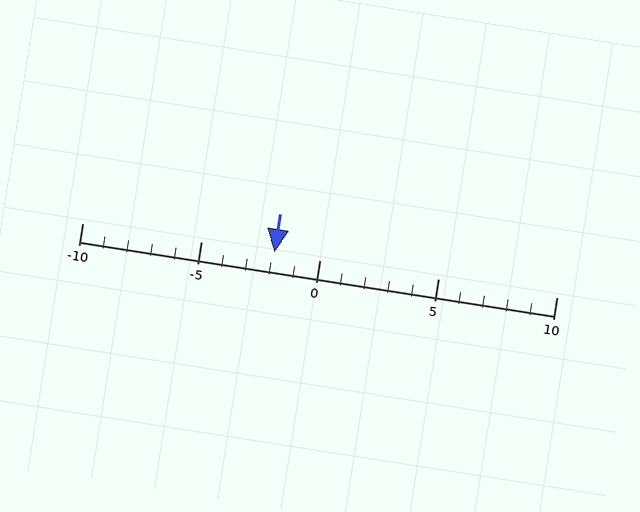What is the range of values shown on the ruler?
The ruler shows values from -10 to 10.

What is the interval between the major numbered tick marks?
The major tick marks are spaced 5 units apart.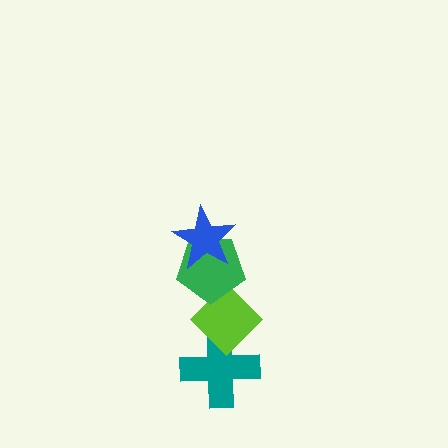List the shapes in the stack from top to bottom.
From top to bottom: the blue star, the green pentagon, the lime diamond, the teal cross.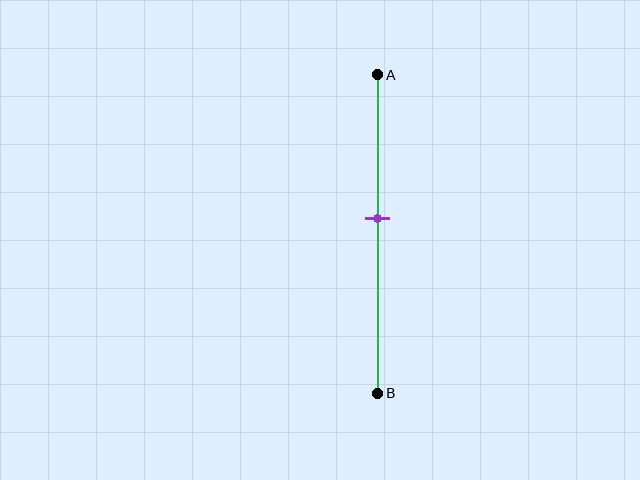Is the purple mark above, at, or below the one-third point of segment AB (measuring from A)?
The purple mark is below the one-third point of segment AB.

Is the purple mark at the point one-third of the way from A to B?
No, the mark is at about 45% from A, not at the 33% one-third point.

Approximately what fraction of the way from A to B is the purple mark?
The purple mark is approximately 45% of the way from A to B.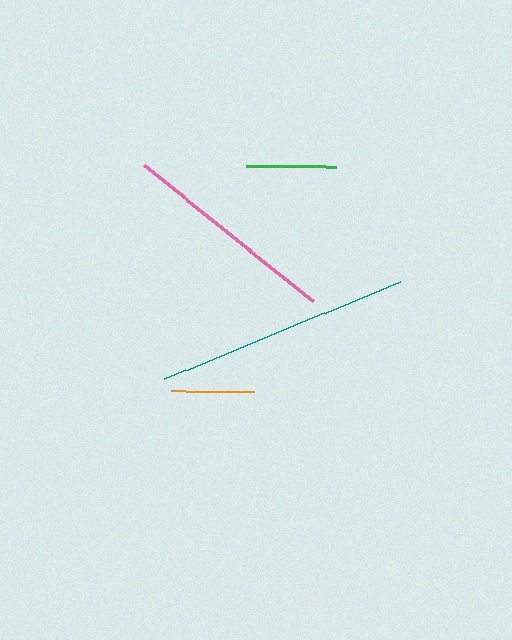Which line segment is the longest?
The teal line is the longest at approximately 256 pixels.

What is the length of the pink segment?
The pink segment is approximately 216 pixels long.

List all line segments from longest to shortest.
From longest to shortest: teal, pink, green, orange.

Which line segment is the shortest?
The orange line is the shortest at approximately 83 pixels.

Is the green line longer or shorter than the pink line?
The pink line is longer than the green line.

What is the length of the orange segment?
The orange segment is approximately 83 pixels long.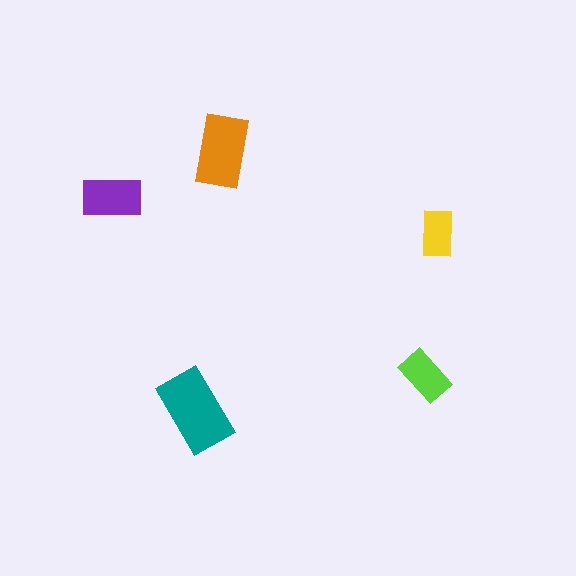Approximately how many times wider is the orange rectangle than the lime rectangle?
About 1.5 times wider.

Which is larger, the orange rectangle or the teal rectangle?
The teal one.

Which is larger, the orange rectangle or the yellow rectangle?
The orange one.